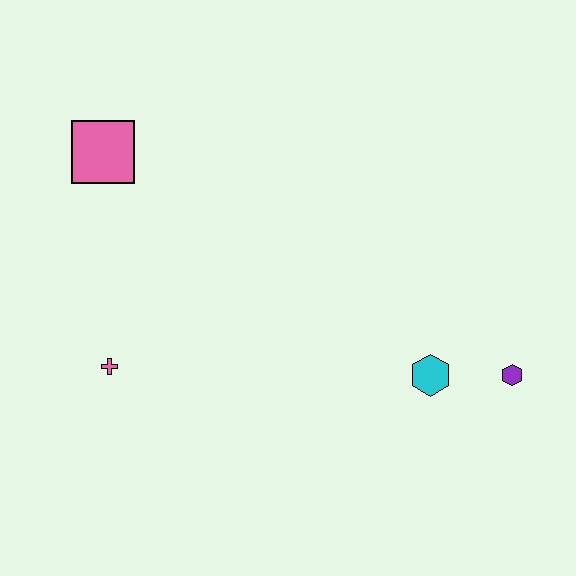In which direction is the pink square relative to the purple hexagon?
The pink square is to the left of the purple hexagon.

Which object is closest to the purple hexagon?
The cyan hexagon is closest to the purple hexagon.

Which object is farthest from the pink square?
The purple hexagon is farthest from the pink square.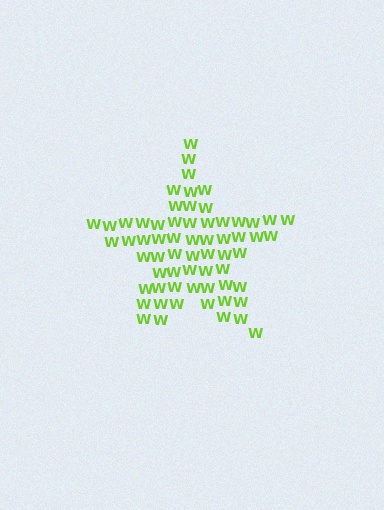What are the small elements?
The small elements are letter W's.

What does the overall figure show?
The overall figure shows a star.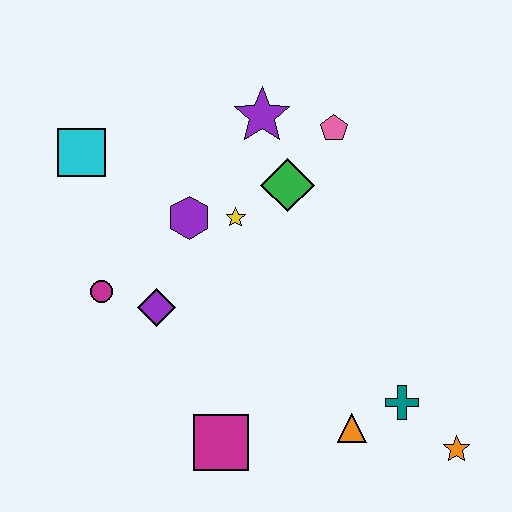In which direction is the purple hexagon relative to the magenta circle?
The purple hexagon is to the right of the magenta circle.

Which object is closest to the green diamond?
The yellow star is closest to the green diamond.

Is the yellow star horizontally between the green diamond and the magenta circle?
Yes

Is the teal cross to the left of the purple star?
No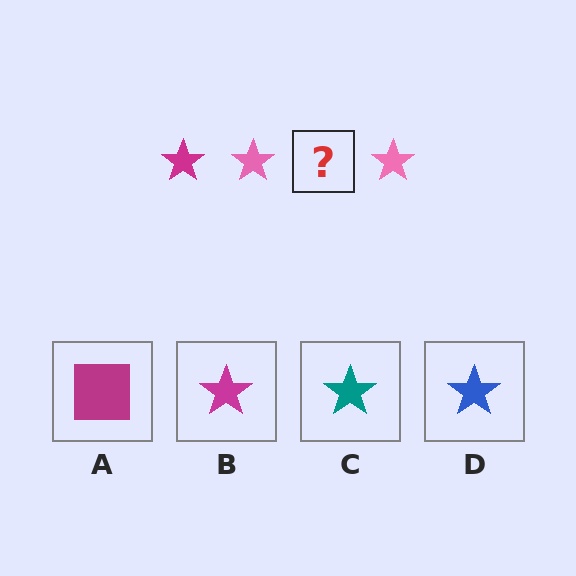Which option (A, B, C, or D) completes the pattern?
B.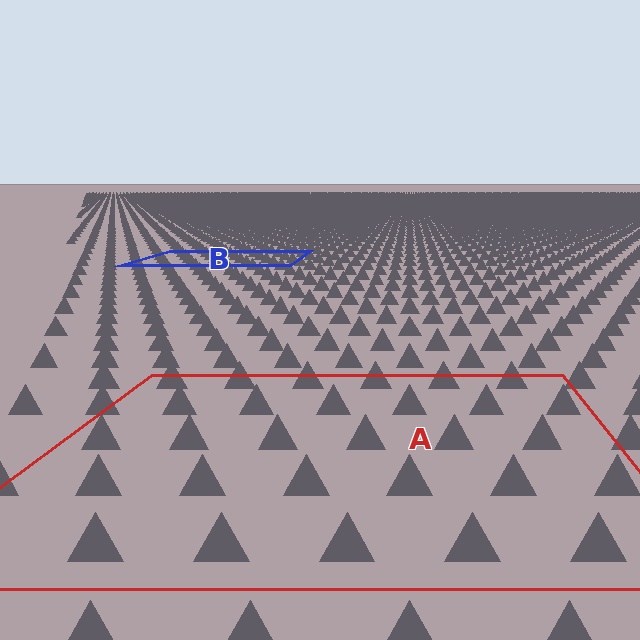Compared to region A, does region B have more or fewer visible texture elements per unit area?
Region B has more texture elements per unit area — they are packed more densely because it is farther away.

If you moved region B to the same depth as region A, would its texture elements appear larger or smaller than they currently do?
They would appear larger. At a closer depth, the same texture elements are projected at a bigger on-screen size.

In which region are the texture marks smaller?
The texture marks are smaller in region B, because it is farther away.